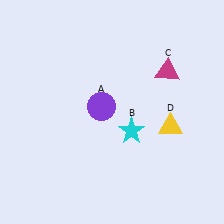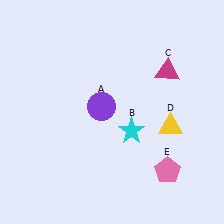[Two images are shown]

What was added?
A pink pentagon (E) was added in Image 2.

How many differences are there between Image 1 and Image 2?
There is 1 difference between the two images.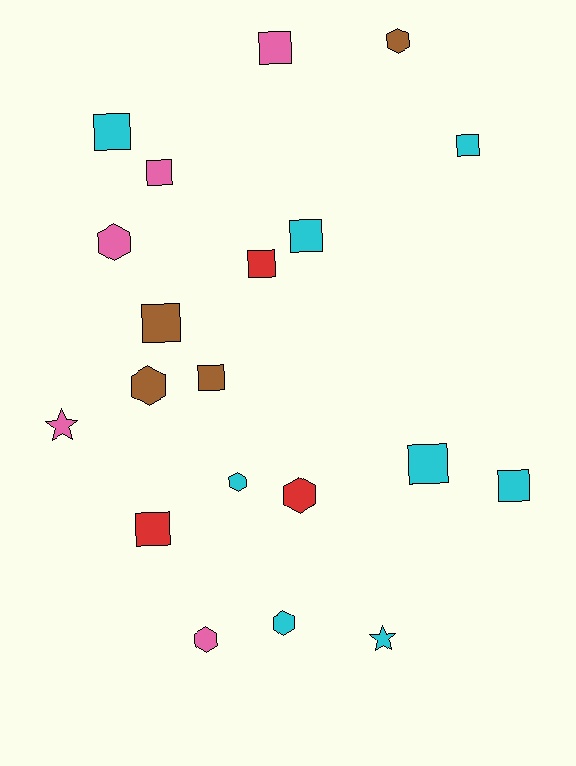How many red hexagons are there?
There is 1 red hexagon.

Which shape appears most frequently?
Square, with 11 objects.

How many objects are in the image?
There are 20 objects.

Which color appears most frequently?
Cyan, with 8 objects.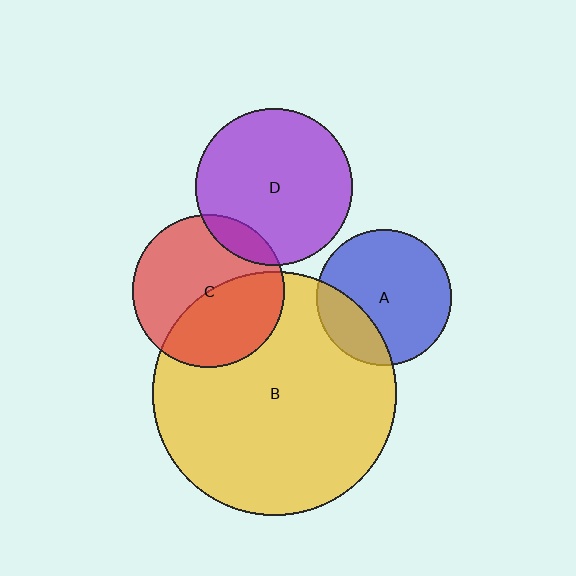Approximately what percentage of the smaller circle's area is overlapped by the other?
Approximately 10%.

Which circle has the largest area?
Circle B (yellow).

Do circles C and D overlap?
Yes.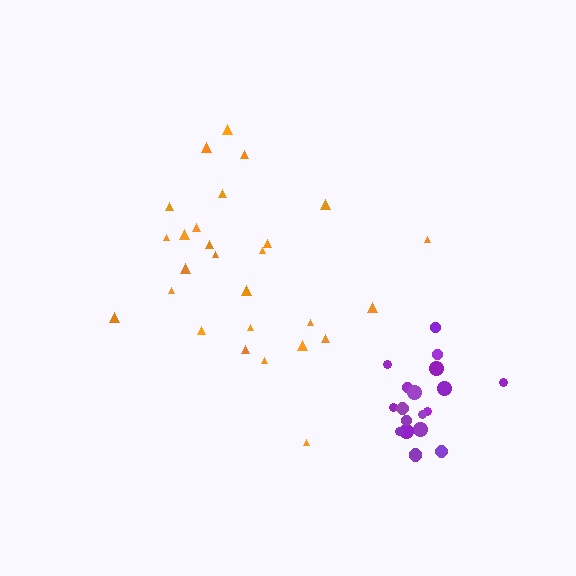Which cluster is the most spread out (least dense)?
Orange.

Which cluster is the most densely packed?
Purple.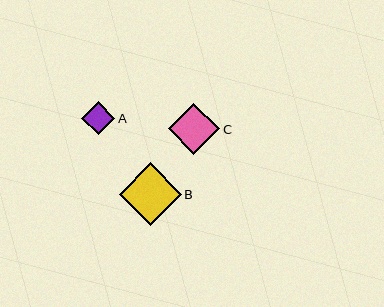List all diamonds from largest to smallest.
From largest to smallest: B, C, A.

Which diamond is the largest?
Diamond B is the largest with a size of approximately 62 pixels.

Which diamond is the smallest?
Diamond A is the smallest with a size of approximately 34 pixels.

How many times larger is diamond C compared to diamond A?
Diamond C is approximately 1.5 times the size of diamond A.